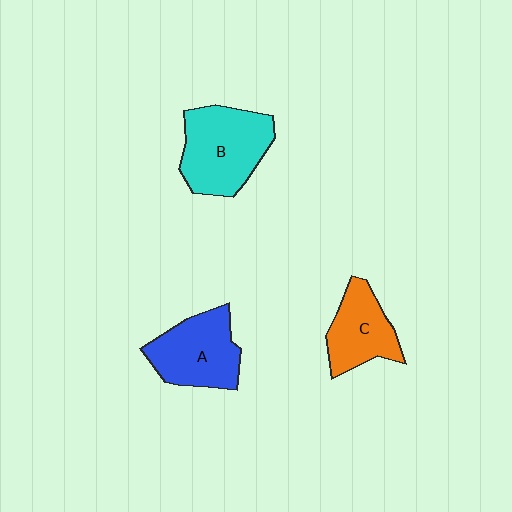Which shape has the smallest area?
Shape C (orange).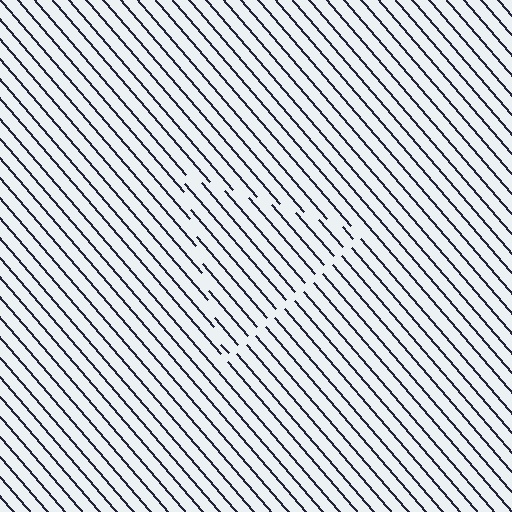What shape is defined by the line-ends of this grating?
An illusory triangle. The interior of the shape contains the same grating, shifted by half a period — the contour is defined by the phase discontinuity where line-ends from the inner and outer gratings abut.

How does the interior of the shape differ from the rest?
The interior of the shape contains the same grating, shifted by half a period — the contour is defined by the phase discontinuity where line-ends from the inner and outer gratings abut.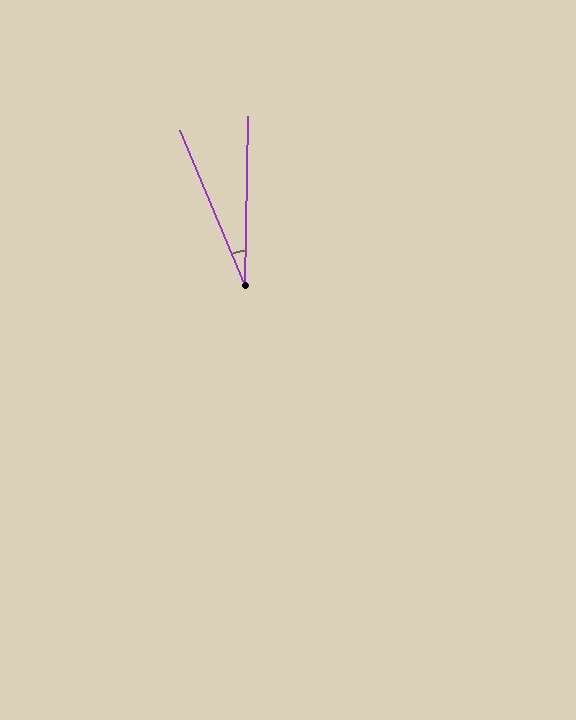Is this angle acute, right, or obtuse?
It is acute.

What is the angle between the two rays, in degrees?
Approximately 24 degrees.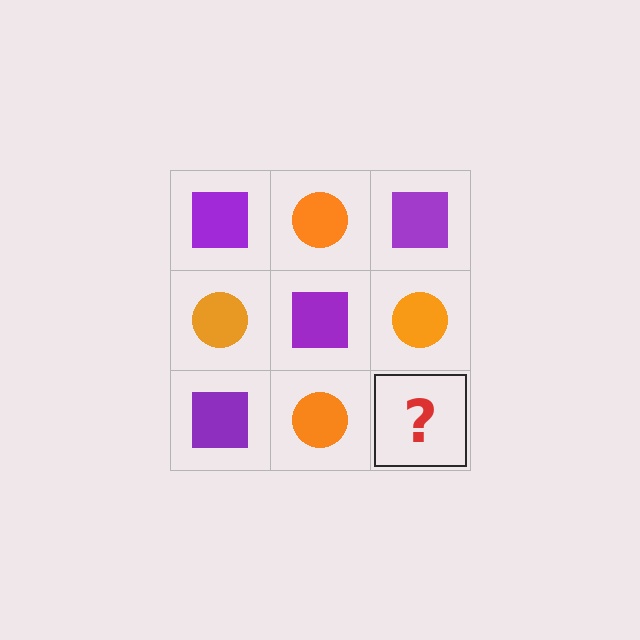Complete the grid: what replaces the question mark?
The question mark should be replaced with a purple square.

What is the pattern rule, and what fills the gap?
The rule is that it alternates purple square and orange circle in a checkerboard pattern. The gap should be filled with a purple square.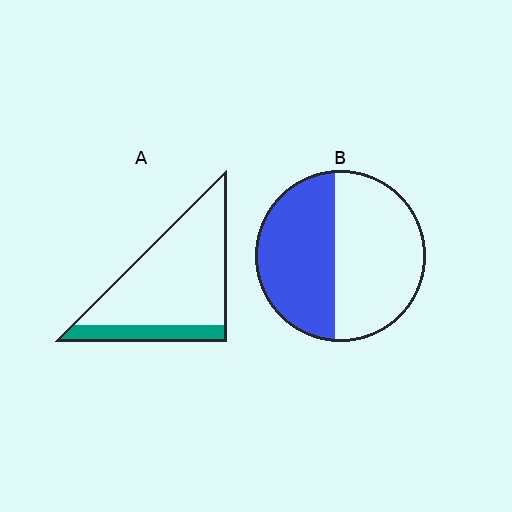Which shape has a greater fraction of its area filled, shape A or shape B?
Shape B.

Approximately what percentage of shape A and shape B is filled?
A is approximately 20% and B is approximately 45%.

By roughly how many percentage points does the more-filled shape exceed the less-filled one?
By roughly 25 percentage points (B over A).